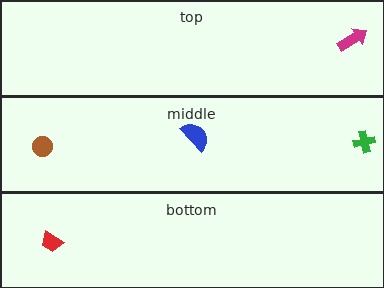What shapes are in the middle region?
The brown circle, the green cross, the blue semicircle.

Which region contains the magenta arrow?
The top region.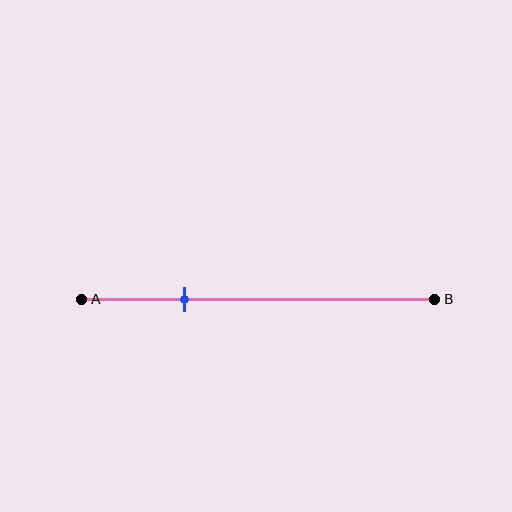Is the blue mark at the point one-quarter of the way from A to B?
No, the mark is at about 30% from A, not at the 25% one-quarter point.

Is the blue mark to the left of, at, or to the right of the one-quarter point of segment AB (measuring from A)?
The blue mark is to the right of the one-quarter point of segment AB.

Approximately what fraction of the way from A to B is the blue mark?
The blue mark is approximately 30% of the way from A to B.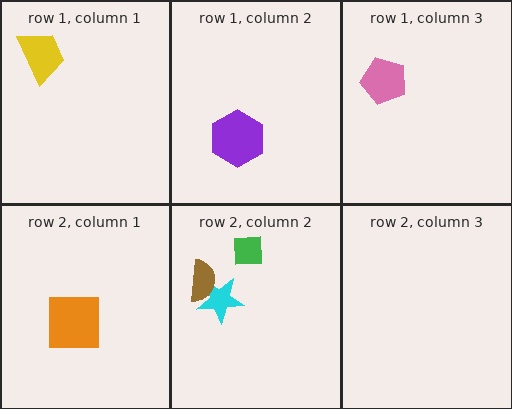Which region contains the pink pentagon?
The row 1, column 3 region.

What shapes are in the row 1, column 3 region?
The pink pentagon.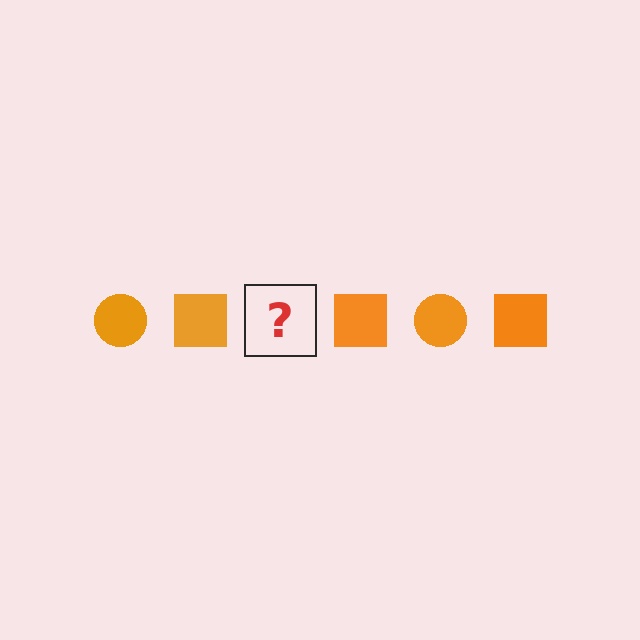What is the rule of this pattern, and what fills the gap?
The rule is that the pattern cycles through circle, square shapes in orange. The gap should be filled with an orange circle.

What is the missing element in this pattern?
The missing element is an orange circle.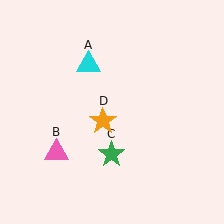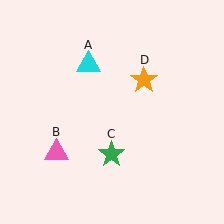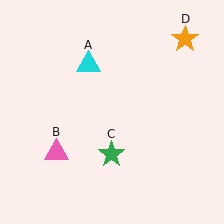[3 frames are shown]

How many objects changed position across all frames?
1 object changed position: orange star (object D).